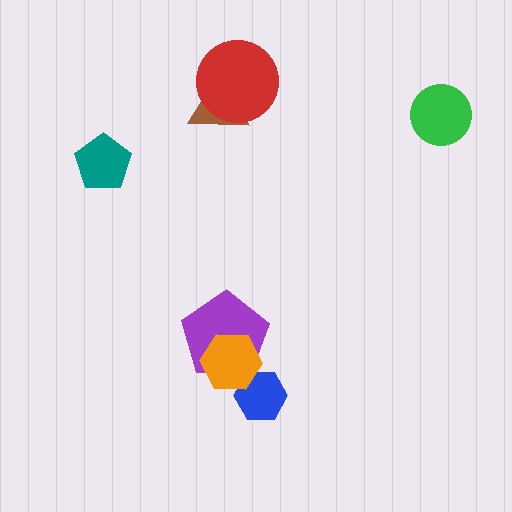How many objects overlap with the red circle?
1 object overlaps with the red circle.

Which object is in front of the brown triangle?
The red circle is in front of the brown triangle.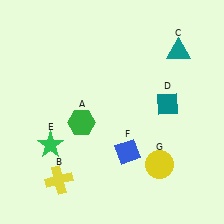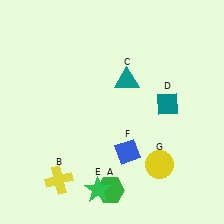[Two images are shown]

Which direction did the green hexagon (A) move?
The green hexagon (A) moved down.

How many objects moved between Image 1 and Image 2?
3 objects moved between the two images.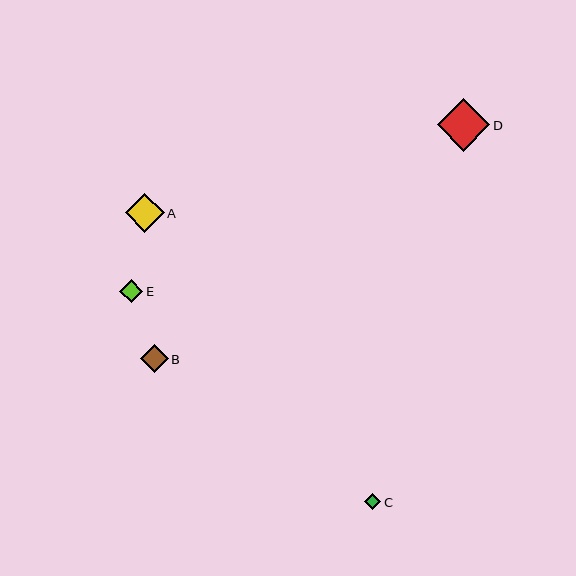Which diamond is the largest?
Diamond D is the largest with a size of approximately 53 pixels.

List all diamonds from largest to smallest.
From largest to smallest: D, A, B, E, C.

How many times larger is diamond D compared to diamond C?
Diamond D is approximately 3.3 times the size of diamond C.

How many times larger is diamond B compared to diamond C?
Diamond B is approximately 1.7 times the size of diamond C.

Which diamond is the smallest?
Diamond C is the smallest with a size of approximately 16 pixels.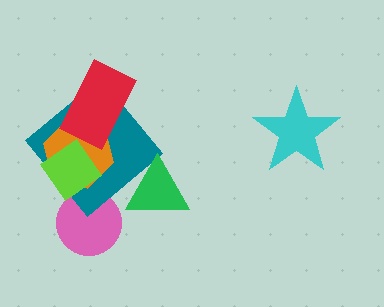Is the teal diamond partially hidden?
Yes, it is partially covered by another shape.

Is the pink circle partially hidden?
Yes, it is partially covered by another shape.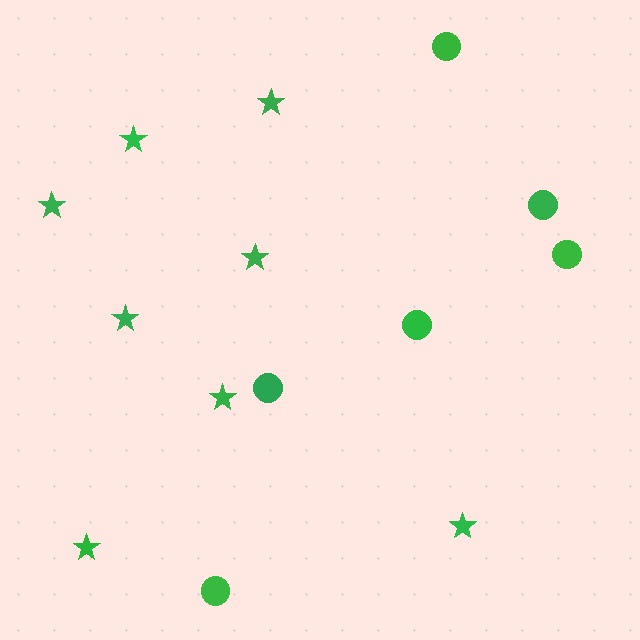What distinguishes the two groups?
There are 2 groups: one group of stars (8) and one group of circles (6).